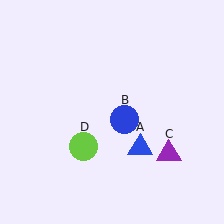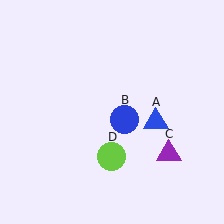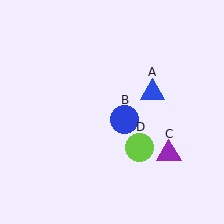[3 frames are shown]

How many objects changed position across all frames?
2 objects changed position: blue triangle (object A), lime circle (object D).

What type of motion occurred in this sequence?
The blue triangle (object A), lime circle (object D) rotated counterclockwise around the center of the scene.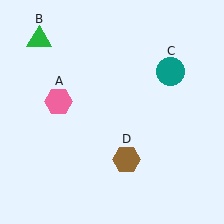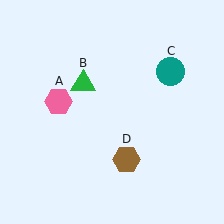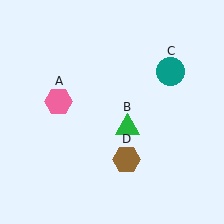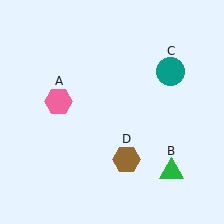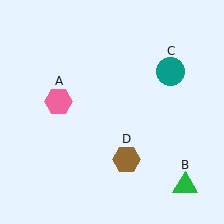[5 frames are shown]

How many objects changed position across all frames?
1 object changed position: green triangle (object B).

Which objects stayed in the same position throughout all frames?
Pink hexagon (object A) and teal circle (object C) and brown hexagon (object D) remained stationary.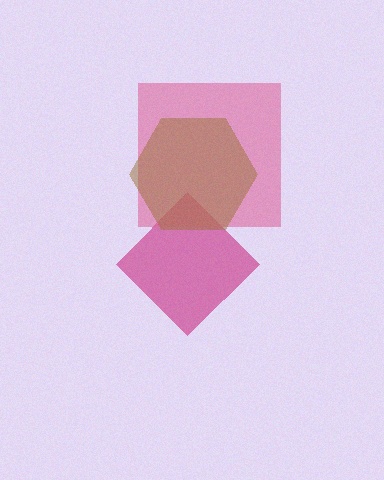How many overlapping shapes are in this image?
There are 3 overlapping shapes in the image.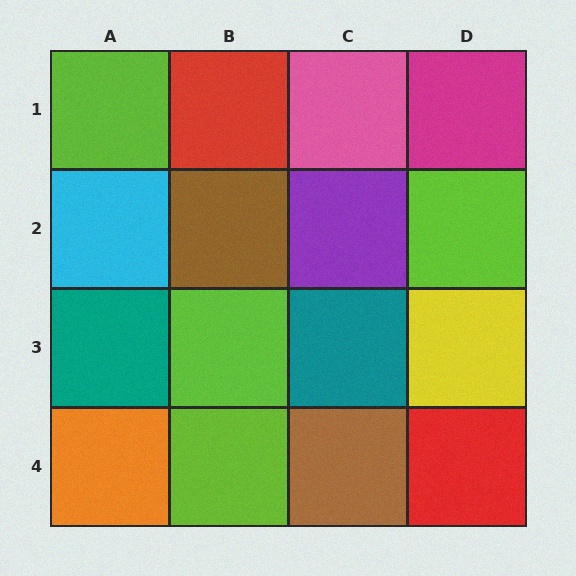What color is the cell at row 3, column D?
Yellow.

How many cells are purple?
1 cell is purple.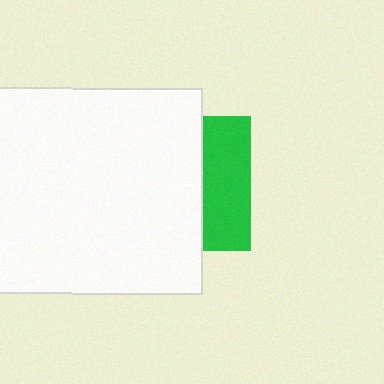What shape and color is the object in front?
The object in front is a white square.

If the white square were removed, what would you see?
You would see the complete green square.